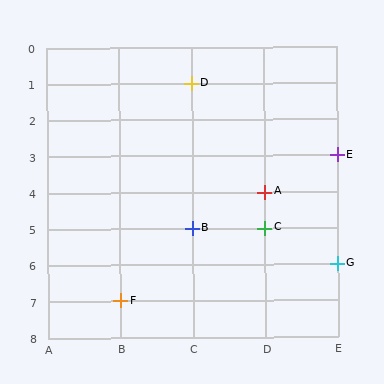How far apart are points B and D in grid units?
Points B and D are 4 rows apart.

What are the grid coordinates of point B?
Point B is at grid coordinates (C, 5).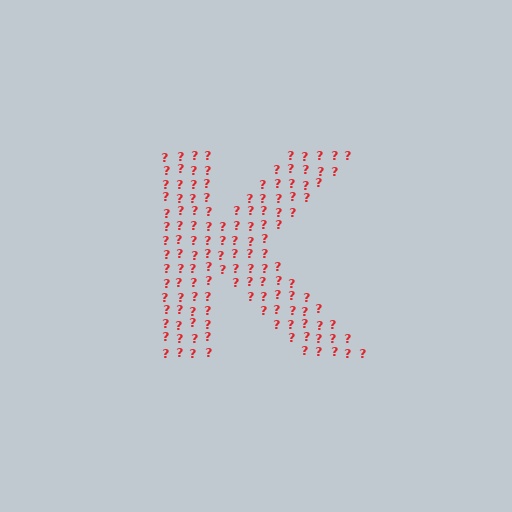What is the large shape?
The large shape is the letter K.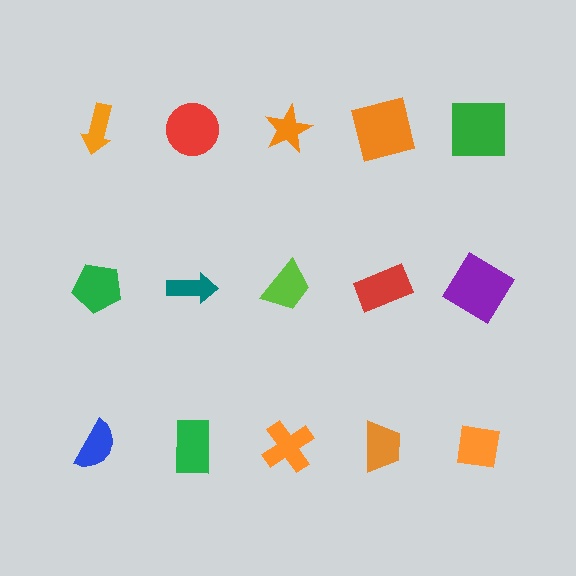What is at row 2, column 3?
A lime trapezoid.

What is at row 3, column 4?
An orange trapezoid.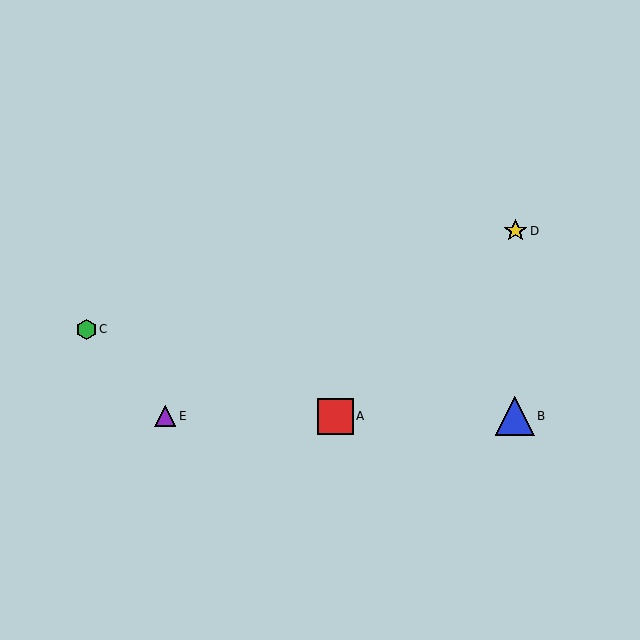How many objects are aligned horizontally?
3 objects (A, B, E) are aligned horizontally.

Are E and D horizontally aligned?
No, E is at y≈416 and D is at y≈231.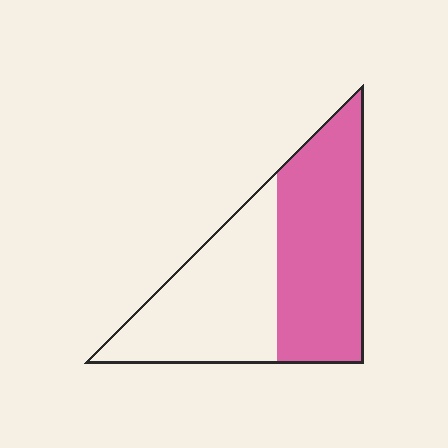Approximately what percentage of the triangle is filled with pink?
Approximately 50%.